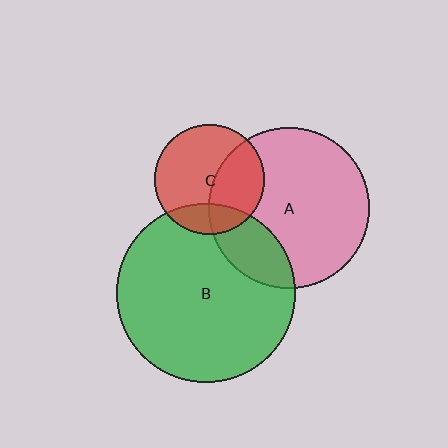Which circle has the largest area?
Circle B (green).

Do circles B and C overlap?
Yes.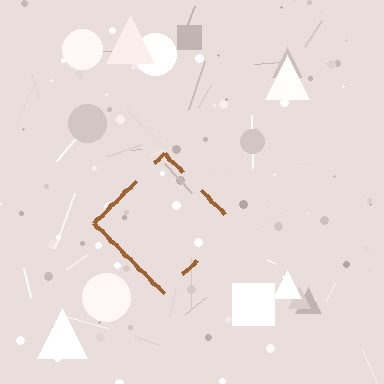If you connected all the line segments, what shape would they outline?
They would outline a diamond.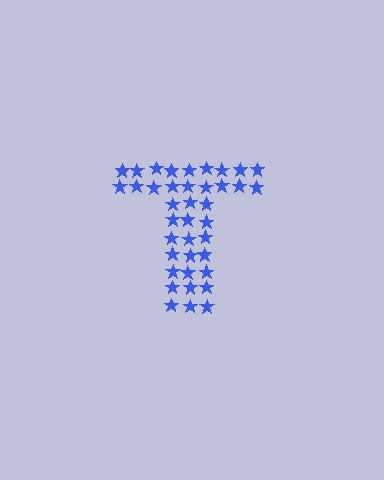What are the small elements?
The small elements are stars.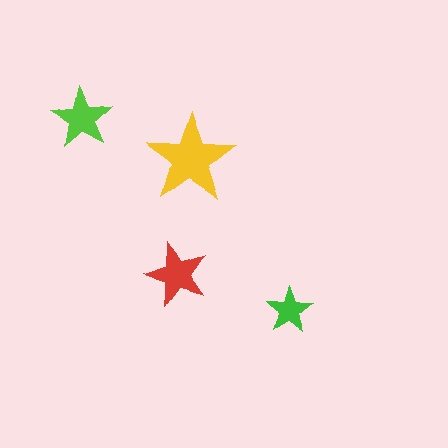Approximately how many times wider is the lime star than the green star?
About 1.5 times wider.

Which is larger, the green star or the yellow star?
The yellow one.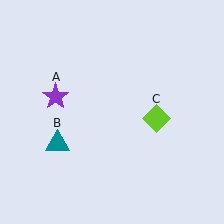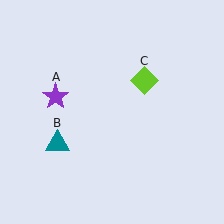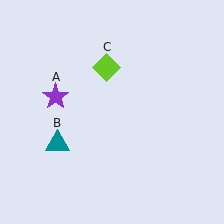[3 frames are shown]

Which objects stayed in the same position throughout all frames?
Purple star (object A) and teal triangle (object B) remained stationary.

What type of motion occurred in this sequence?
The lime diamond (object C) rotated counterclockwise around the center of the scene.